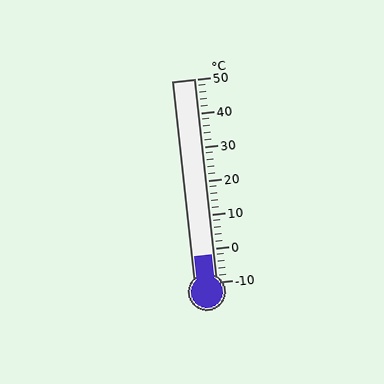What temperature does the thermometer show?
The thermometer shows approximately -2°C.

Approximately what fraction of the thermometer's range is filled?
The thermometer is filled to approximately 15% of its range.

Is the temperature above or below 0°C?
The temperature is below 0°C.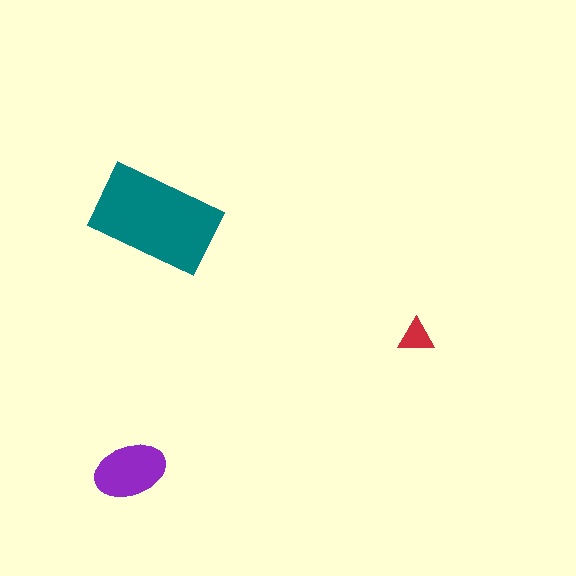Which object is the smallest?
The red triangle.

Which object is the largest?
The teal rectangle.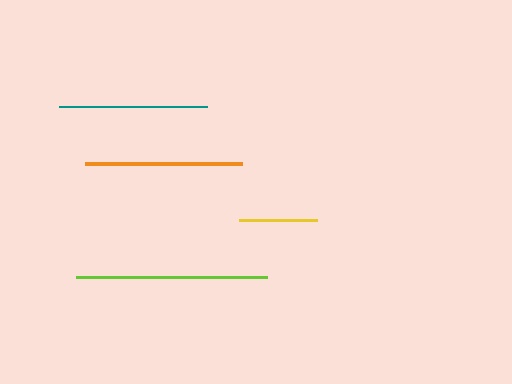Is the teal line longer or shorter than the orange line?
The orange line is longer than the teal line.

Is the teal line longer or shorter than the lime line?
The lime line is longer than the teal line.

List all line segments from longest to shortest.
From longest to shortest: lime, orange, teal, yellow.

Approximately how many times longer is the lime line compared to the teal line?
The lime line is approximately 1.3 times the length of the teal line.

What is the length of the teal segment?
The teal segment is approximately 148 pixels long.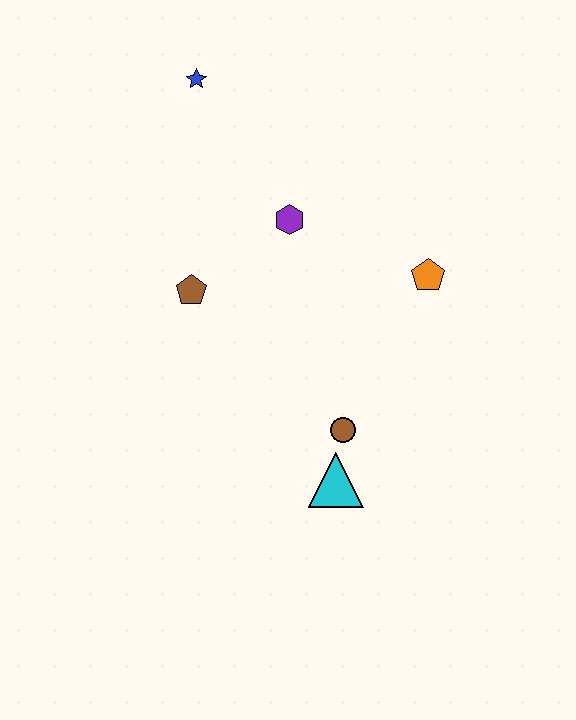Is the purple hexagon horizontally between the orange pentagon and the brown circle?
No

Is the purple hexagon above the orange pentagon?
Yes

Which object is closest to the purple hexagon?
The brown pentagon is closest to the purple hexagon.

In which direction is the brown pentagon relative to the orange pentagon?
The brown pentagon is to the left of the orange pentagon.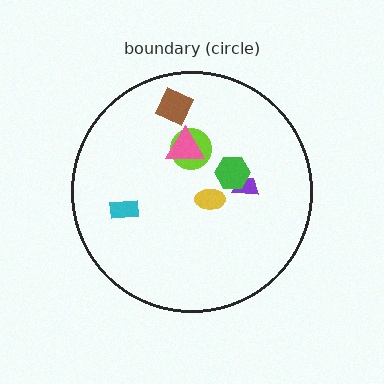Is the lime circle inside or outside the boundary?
Inside.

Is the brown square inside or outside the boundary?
Inside.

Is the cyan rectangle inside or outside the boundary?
Inside.